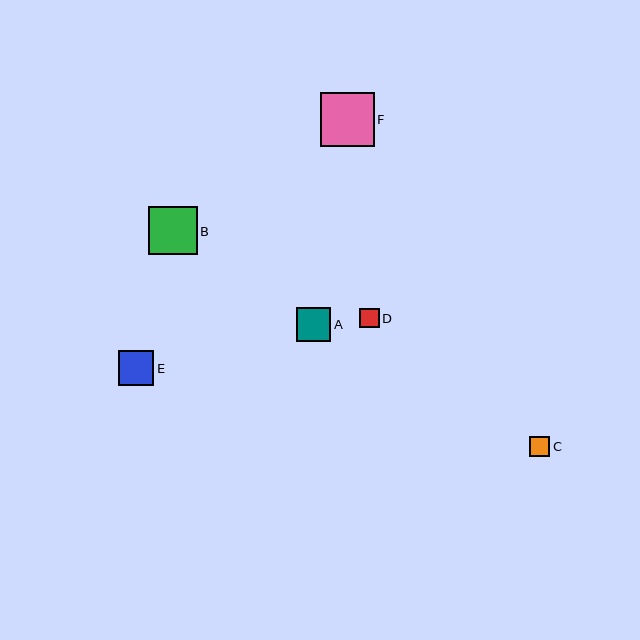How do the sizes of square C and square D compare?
Square C and square D are approximately the same size.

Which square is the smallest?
Square D is the smallest with a size of approximately 20 pixels.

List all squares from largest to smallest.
From largest to smallest: F, B, E, A, C, D.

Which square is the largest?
Square F is the largest with a size of approximately 54 pixels.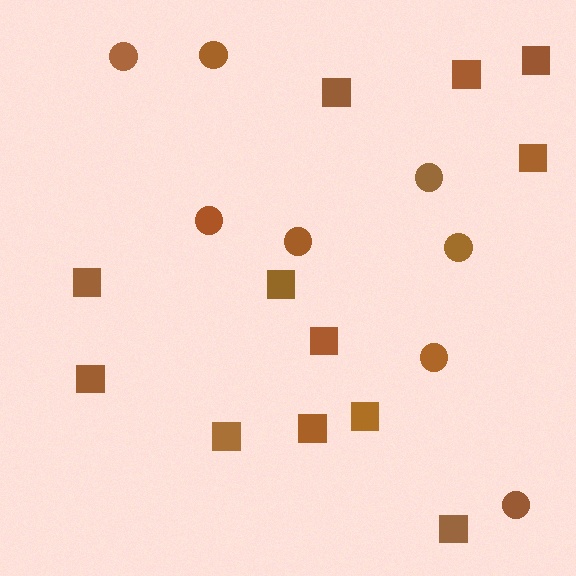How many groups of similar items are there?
There are 2 groups: one group of squares (12) and one group of circles (8).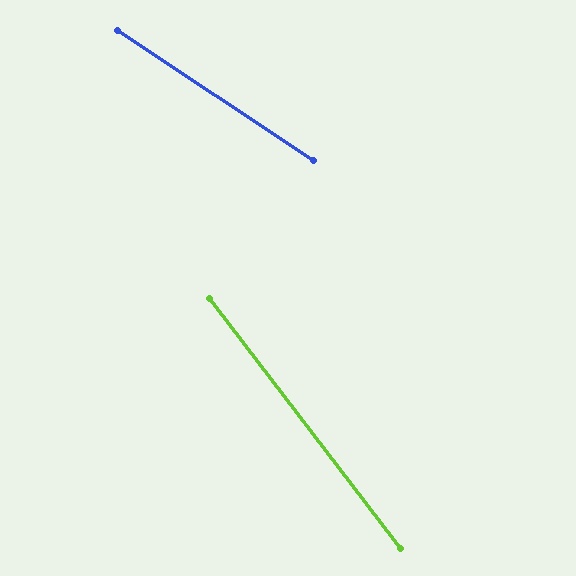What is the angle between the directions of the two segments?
Approximately 19 degrees.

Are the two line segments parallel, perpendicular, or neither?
Neither parallel nor perpendicular — they differ by about 19°.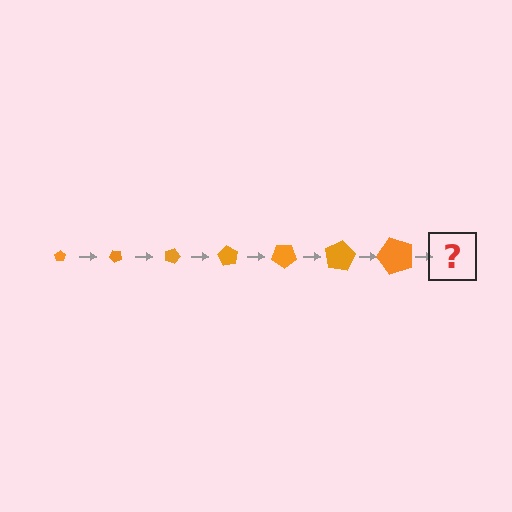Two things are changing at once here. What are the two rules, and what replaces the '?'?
The two rules are that the pentagon grows larger each step and it rotates 45 degrees each step. The '?' should be a pentagon, larger than the previous one and rotated 315 degrees from the start.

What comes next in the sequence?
The next element should be a pentagon, larger than the previous one and rotated 315 degrees from the start.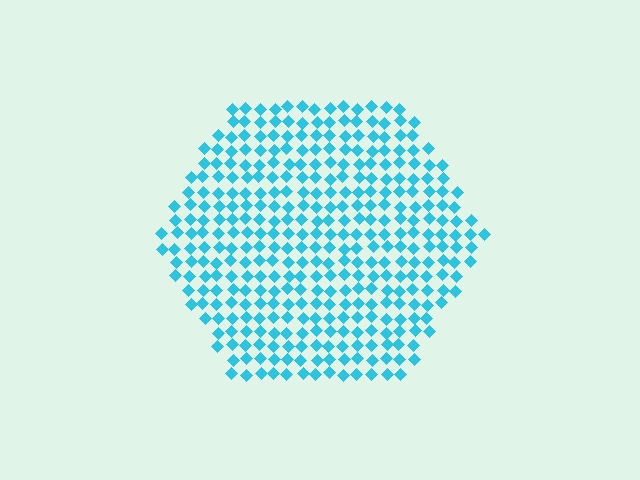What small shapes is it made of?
It is made of small diamonds.